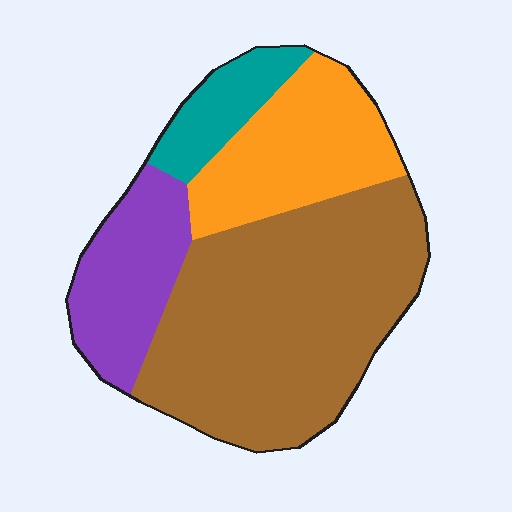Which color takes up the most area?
Brown, at roughly 50%.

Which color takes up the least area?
Teal, at roughly 10%.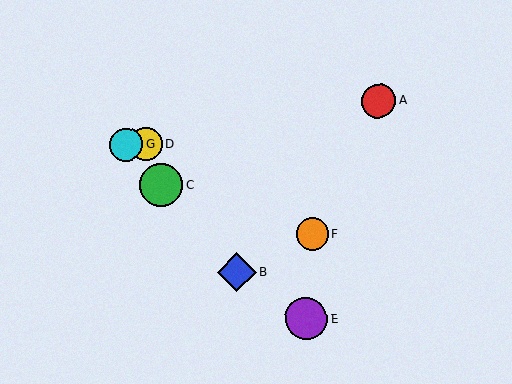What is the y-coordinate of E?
Object E is at y≈319.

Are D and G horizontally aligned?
Yes, both are at y≈144.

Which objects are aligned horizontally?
Objects D, G are aligned horizontally.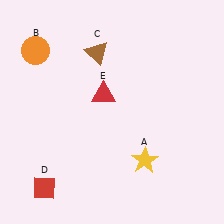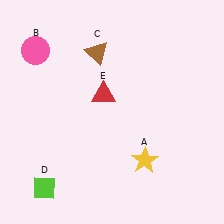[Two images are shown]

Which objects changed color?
B changed from orange to pink. D changed from red to lime.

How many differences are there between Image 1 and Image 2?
There are 2 differences between the two images.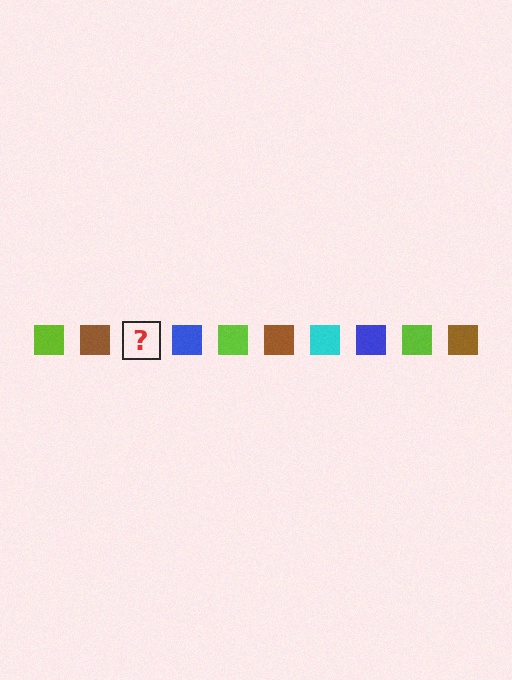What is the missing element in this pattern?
The missing element is a cyan square.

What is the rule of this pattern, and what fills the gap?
The rule is that the pattern cycles through lime, brown, cyan, blue squares. The gap should be filled with a cyan square.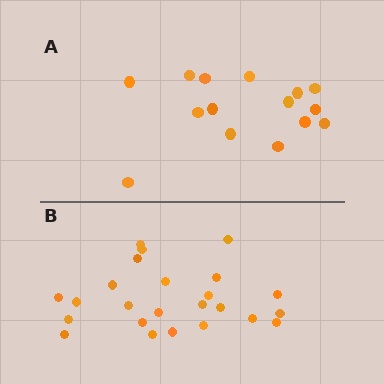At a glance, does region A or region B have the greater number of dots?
Region B (the bottom region) has more dots.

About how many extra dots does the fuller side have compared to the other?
Region B has roughly 8 or so more dots than region A.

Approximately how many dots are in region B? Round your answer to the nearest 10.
About 20 dots. (The exact count is 24, which rounds to 20.)